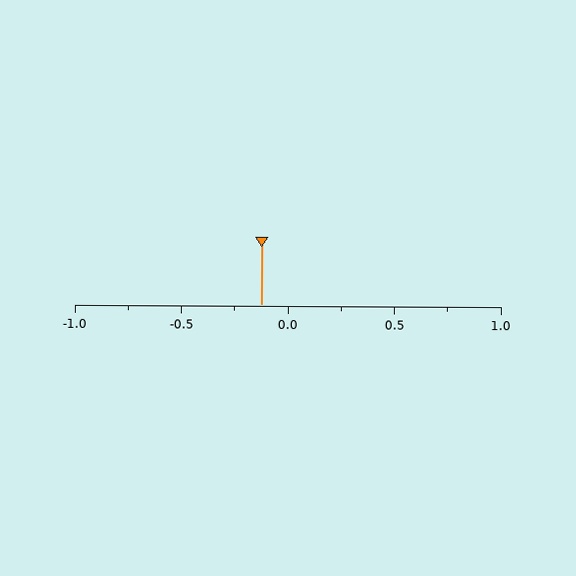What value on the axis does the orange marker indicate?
The marker indicates approximately -0.12.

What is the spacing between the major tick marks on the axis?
The major ticks are spaced 0.5 apart.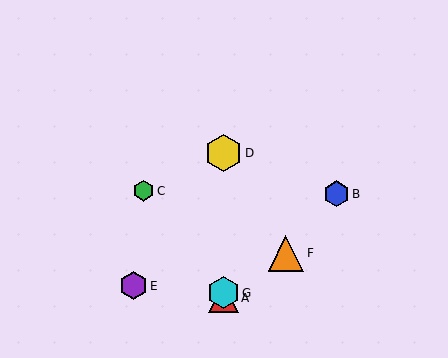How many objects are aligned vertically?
3 objects (A, D, G) are aligned vertically.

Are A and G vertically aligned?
Yes, both are at x≈223.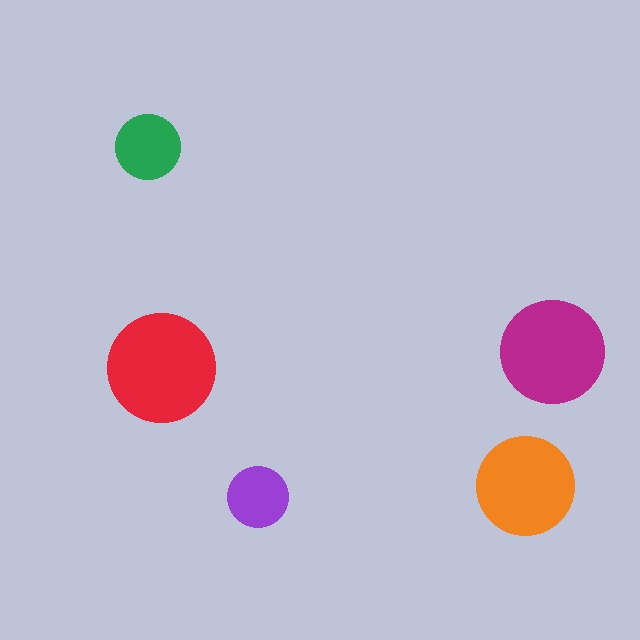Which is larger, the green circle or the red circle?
The red one.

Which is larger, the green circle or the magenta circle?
The magenta one.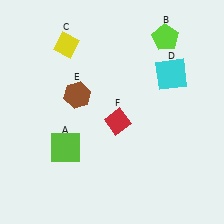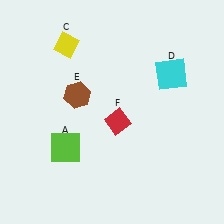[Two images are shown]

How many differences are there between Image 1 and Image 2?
There is 1 difference between the two images.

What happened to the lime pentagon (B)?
The lime pentagon (B) was removed in Image 2. It was in the top-right area of Image 1.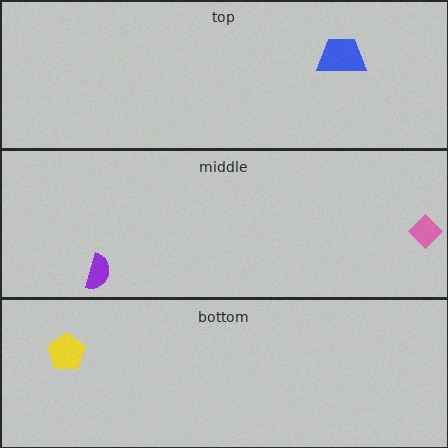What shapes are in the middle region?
The purple semicircle, the pink diamond.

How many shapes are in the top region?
1.